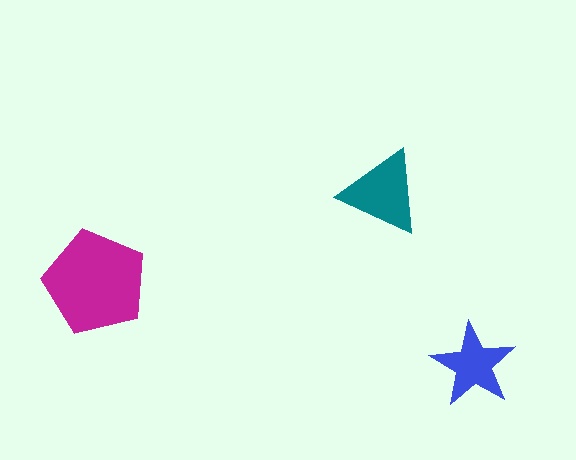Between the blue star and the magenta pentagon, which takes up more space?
The magenta pentagon.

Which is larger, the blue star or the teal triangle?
The teal triangle.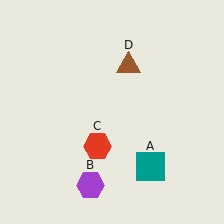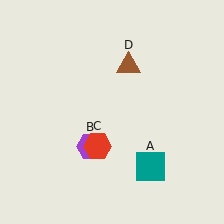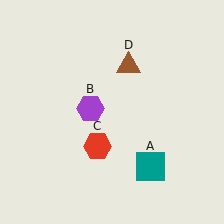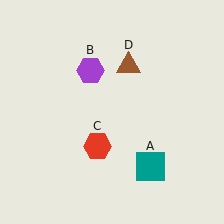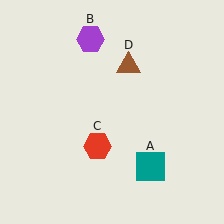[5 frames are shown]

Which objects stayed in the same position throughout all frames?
Teal square (object A) and red hexagon (object C) and brown triangle (object D) remained stationary.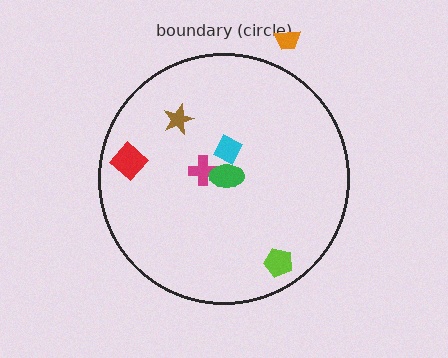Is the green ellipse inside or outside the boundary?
Inside.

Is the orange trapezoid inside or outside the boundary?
Outside.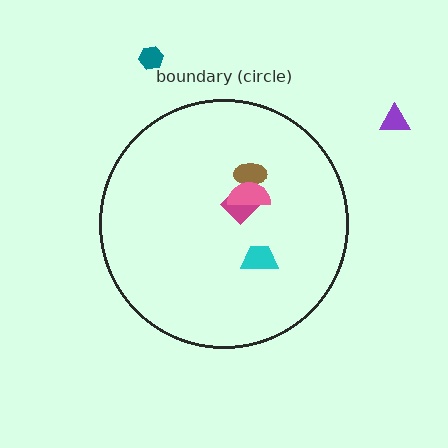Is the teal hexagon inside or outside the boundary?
Outside.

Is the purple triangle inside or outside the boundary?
Outside.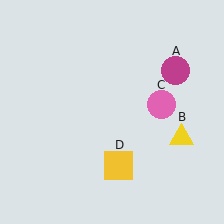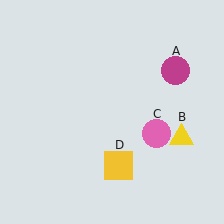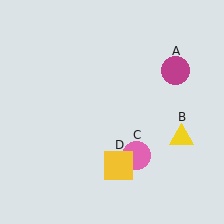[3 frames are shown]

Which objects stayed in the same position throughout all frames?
Magenta circle (object A) and yellow triangle (object B) and yellow square (object D) remained stationary.